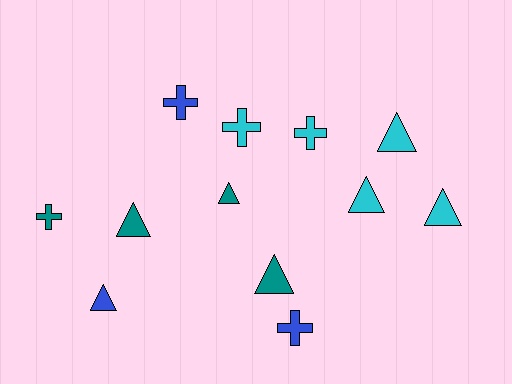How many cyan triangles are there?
There are 3 cyan triangles.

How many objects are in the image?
There are 12 objects.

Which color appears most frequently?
Cyan, with 5 objects.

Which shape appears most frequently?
Triangle, with 7 objects.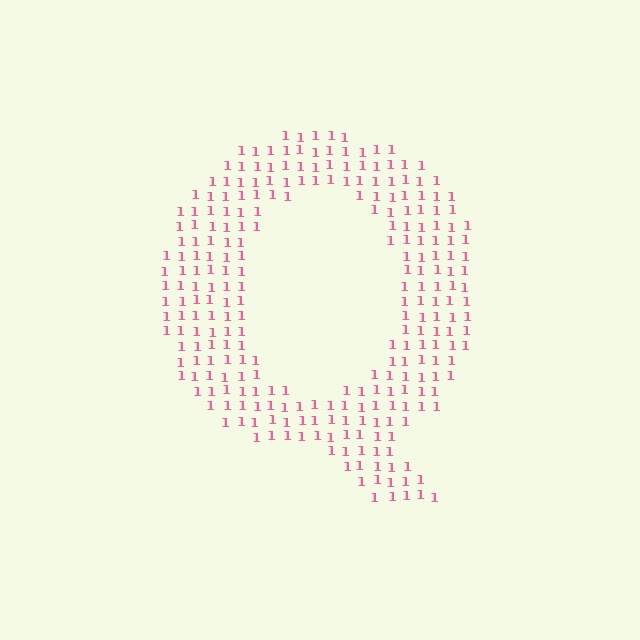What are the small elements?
The small elements are digit 1's.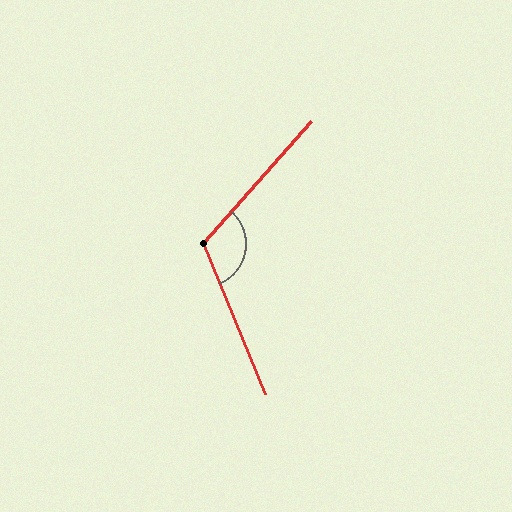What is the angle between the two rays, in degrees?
Approximately 116 degrees.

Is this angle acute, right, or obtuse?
It is obtuse.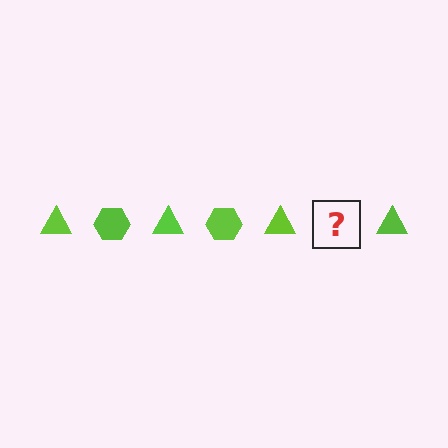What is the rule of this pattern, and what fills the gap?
The rule is that the pattern cycles through triangle, hexagon shapes in lime. The gap should be filled with a lime hexagon.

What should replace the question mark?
The question mark should be replaced with a lime hexagon.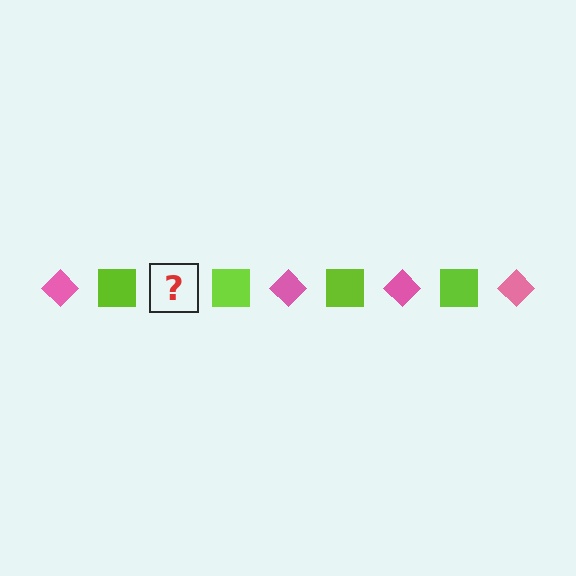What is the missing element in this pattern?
The missing element is a pink diamond.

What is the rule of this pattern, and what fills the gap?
The rule is that the pattern alternates between pink diamond and lime square. The gap should be filled with a pink diamond.